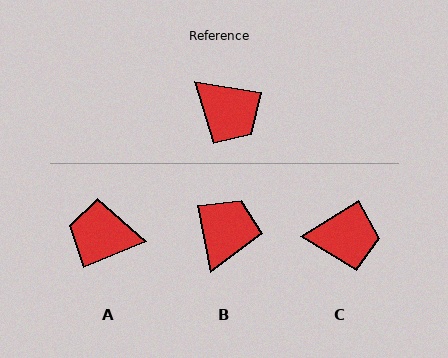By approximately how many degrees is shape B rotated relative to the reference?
Approximately 110 degrees counter-clockwise.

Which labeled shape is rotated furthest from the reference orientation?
A, about 149 degrees away.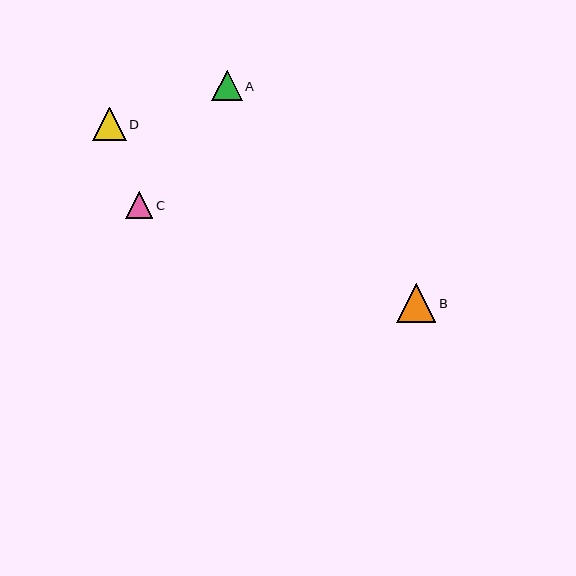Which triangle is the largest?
Triangle B is the largest with a size of approximately 39 pixels.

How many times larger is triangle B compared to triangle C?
Triangle B is approximately 1.4 times the size of triangle C.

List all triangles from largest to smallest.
From largest to smallest: B, D, A, C.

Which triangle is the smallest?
Triangle C is the smallest with a size of approximately 27 pixels.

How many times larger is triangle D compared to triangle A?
Triangle D is approximately 1.1 times the size of triangle A.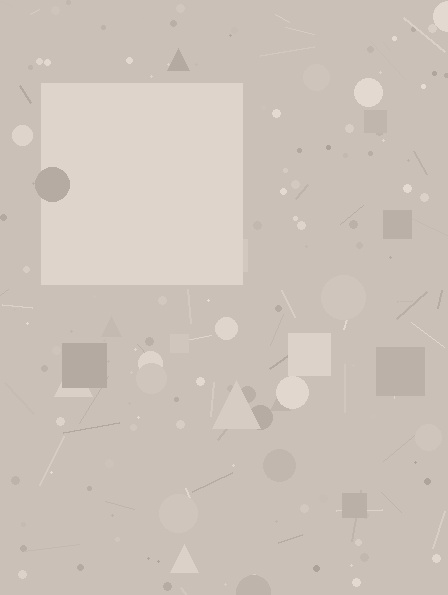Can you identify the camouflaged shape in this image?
The camouflaged shape is a square.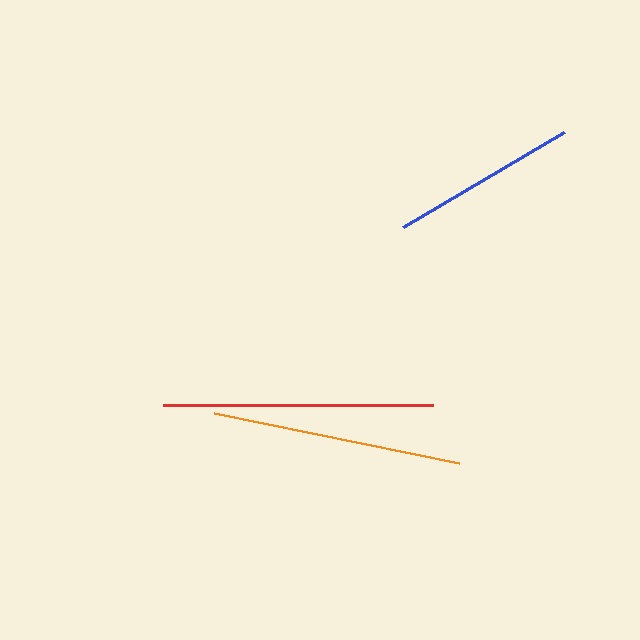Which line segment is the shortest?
The blue line is the shortest at approximately 187 pixels.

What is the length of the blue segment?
The blue segment is approximately 187 pixels long.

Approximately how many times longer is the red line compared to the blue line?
The red line is approximately 1.4 times the length of the blue line.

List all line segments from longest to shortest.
From longest to shortest: red, orange, blue.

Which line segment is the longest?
The red line is the longest at approximately 270 pixels.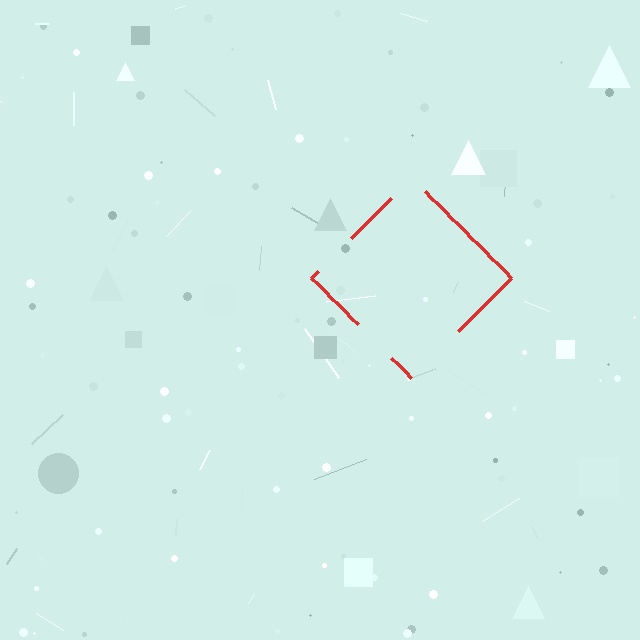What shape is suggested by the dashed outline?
The dashed outline suggests a diamond.